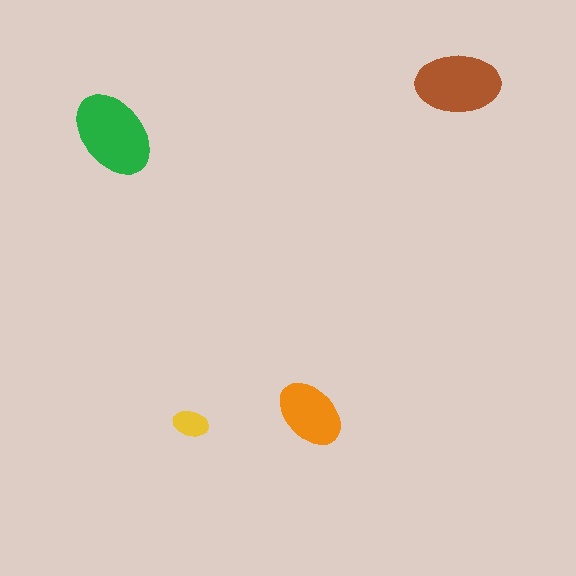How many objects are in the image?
There are 4 objects in the image.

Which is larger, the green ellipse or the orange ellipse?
The green one.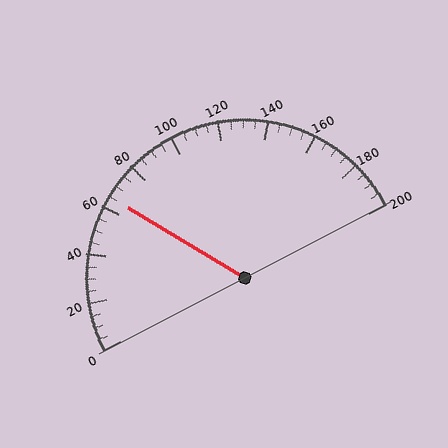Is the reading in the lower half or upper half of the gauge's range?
The reading is in the lower half of the range (0 to 200).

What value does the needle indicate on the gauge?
The needle indicates approximately 65.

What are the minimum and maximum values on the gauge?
The gauge ranges from 0 to 200.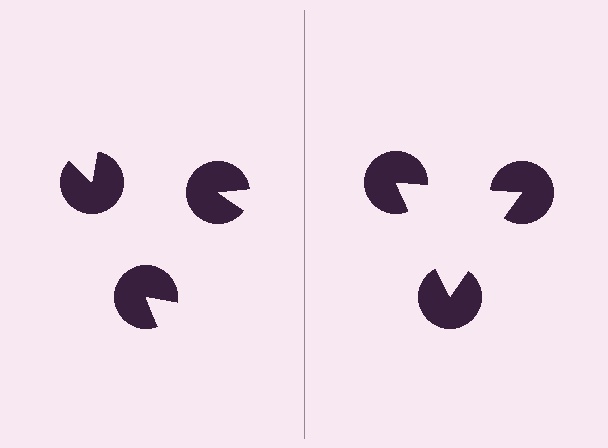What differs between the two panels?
The pac-man discs are positioned identically on both sides; only the wedge orientations differ. On the right they align to a triangle; on the left they are misaligned.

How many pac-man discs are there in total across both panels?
6 — 3 on each side.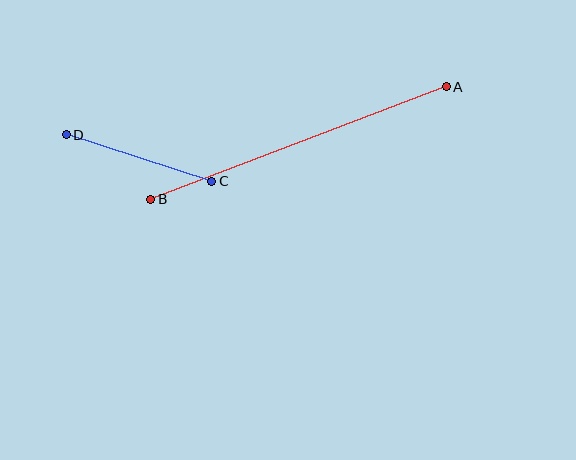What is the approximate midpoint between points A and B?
The midpoint is at approximately (299, 143) pixels.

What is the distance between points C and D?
The distance is approximately 153 pixels.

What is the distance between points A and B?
The distance is approximately 316 pixels.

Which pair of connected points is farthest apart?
Points A and B are farthest apart.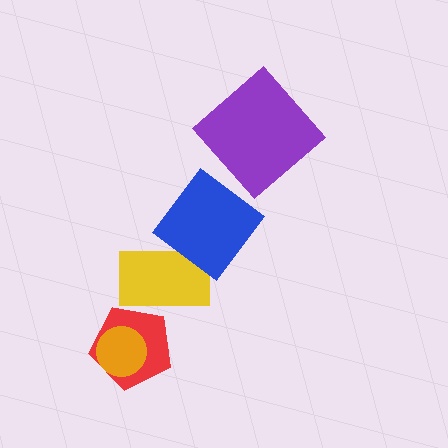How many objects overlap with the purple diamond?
0 objects overlap with the purple diamond.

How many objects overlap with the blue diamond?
1 object overlaps with the blue diamond.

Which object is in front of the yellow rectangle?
The blue diamond is in front of the yellow rectangle.